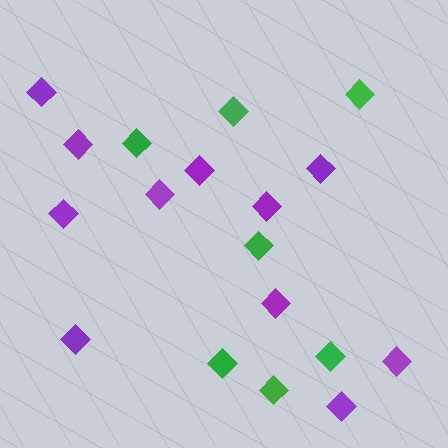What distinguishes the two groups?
There are 2 groups: one group of purple diamonds (11) and one group of green diamonds (7).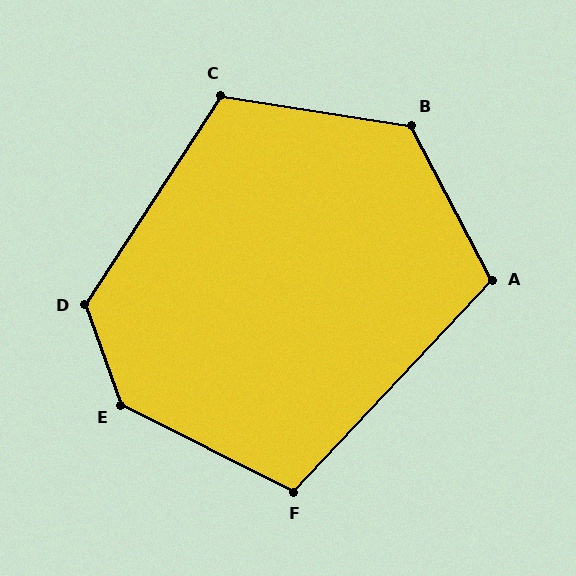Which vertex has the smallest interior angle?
F, at approximately 106 degrees.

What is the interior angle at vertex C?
Approximately 114 degrees (obtuse).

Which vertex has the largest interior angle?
E, at approximately 136 degrees.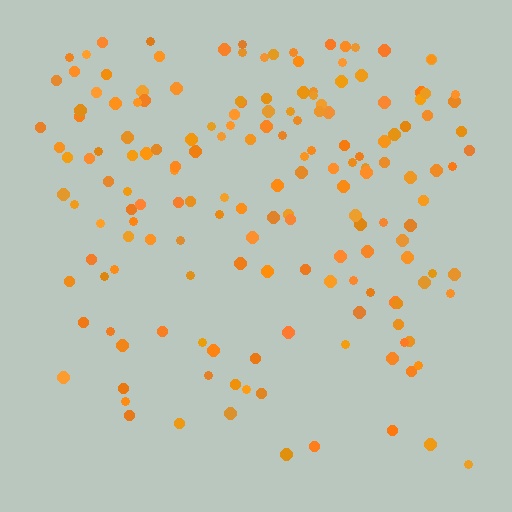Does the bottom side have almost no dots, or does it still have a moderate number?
Still a moderate number, just noticeably fewer than the top.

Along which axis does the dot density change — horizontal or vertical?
Vertical.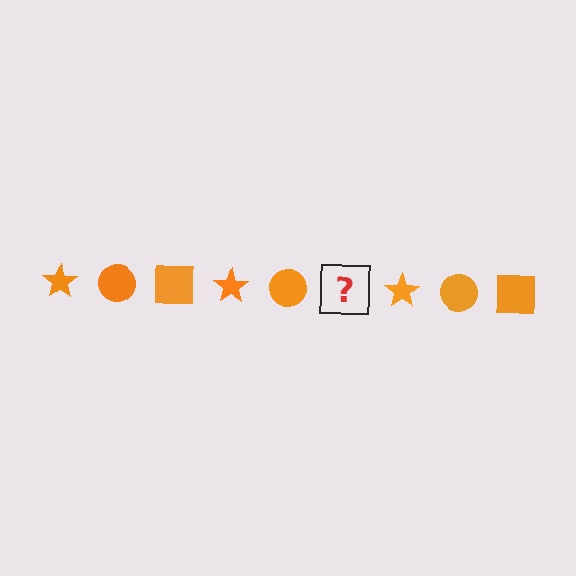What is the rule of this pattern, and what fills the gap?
The rule is that the pattern cycles through star, circle, square shapes in orange. The gap should be filled with an orange square.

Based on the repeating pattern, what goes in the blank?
The blank should be an orange square.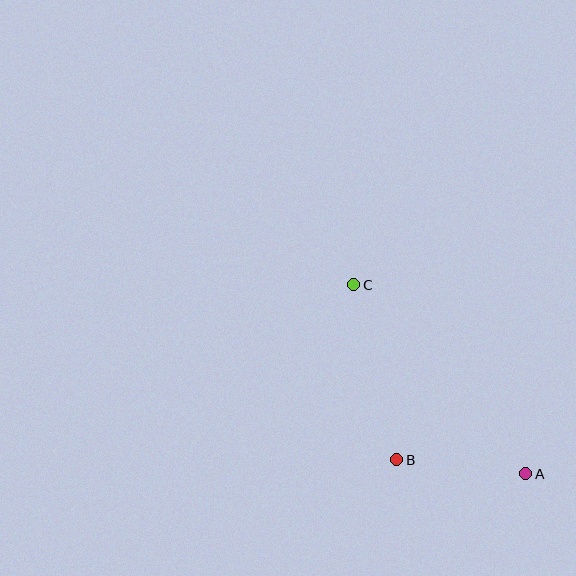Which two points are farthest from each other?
Points A and C are farthest from each other.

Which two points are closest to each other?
Points A and B are closest to each other.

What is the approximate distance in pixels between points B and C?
The distance between B and C is approximately 180 pixels.